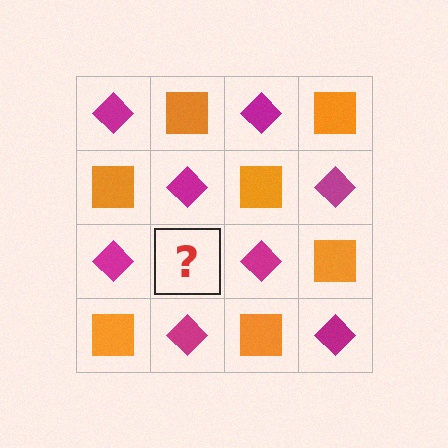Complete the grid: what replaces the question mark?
The question mark should be replaced with an orange square.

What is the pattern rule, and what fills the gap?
The rule is that it alternates magenta diamond and orange square in a checkerboard pattern. The gap should be filled with an orange square.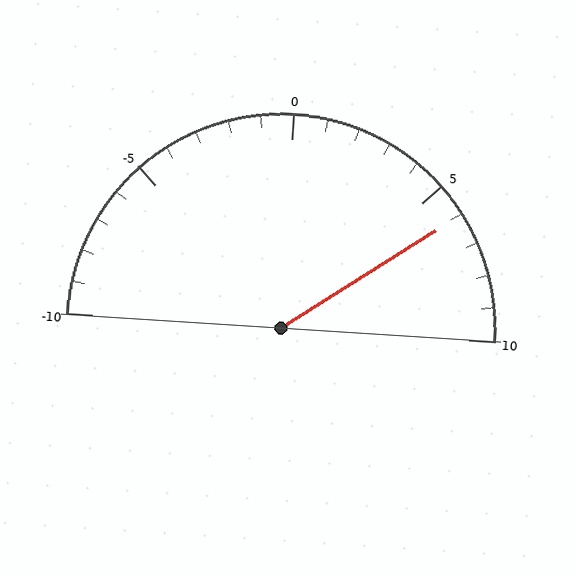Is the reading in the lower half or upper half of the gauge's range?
The reading is in the upper half of the range (-10 to 10).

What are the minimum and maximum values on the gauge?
The gauge ranges from -10 to 10.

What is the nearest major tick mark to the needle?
The nearest major tick mark is 5.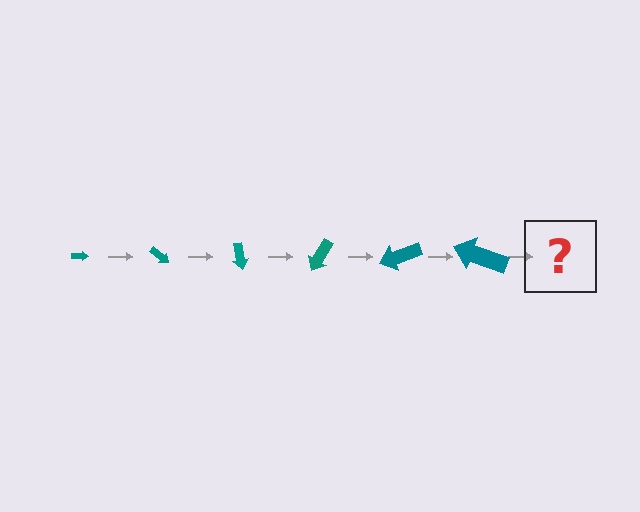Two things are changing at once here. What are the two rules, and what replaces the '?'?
The two rules are that the arrow grows larger each step and it rotates 40 degrees each step. The '?' should be an arrow, larger than the previous one and rotated 240 degrees from the start.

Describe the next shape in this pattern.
It should be an arrow, larger than the previous one and rotated 240 degrees from the start.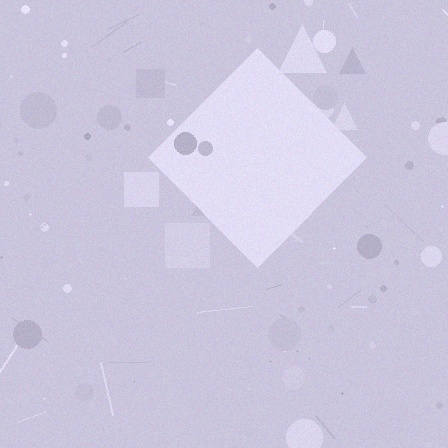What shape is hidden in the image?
A diamond is hidden in the image.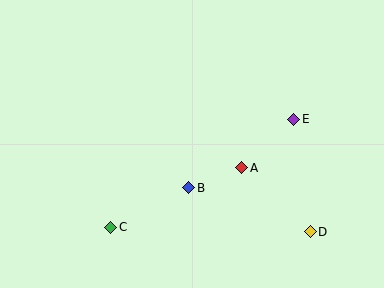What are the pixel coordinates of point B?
Point B is at (189, 188).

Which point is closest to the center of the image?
Point B at (189, 188) is closest to the center.